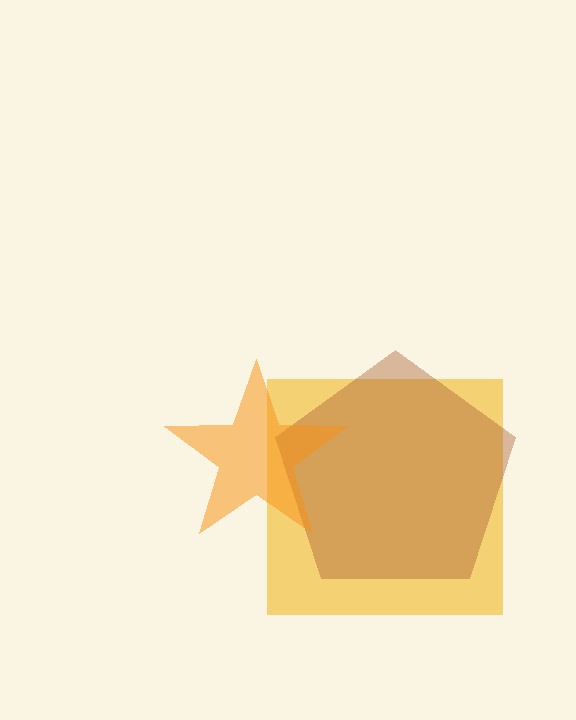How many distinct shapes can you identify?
There are 3 distinct shapes: a yellow square, a brown pentagon, an orange star.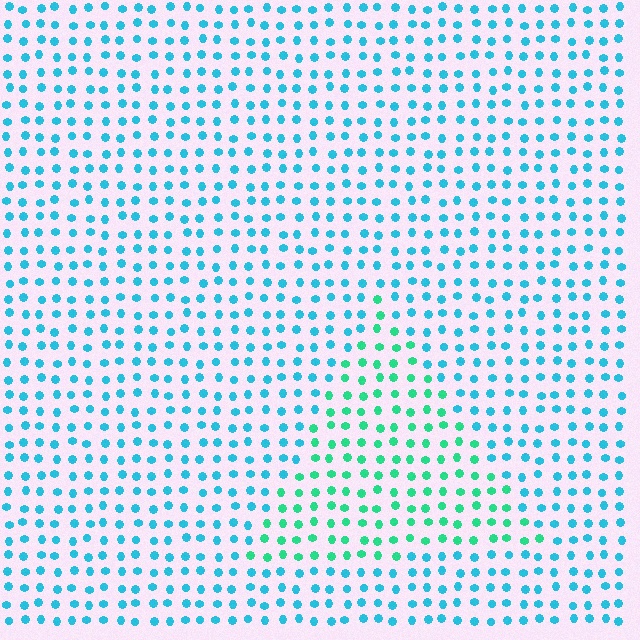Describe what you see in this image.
The image is filled with small cyan elements in a uniform arrangement. A triangle-shaped region is visible where the elements are tinted to a slightly different hue, forming a subtle color boundary.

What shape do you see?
I see a triangle.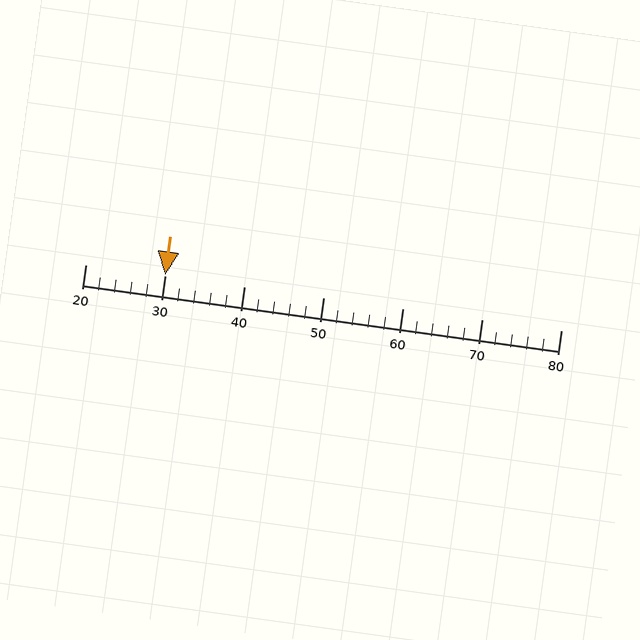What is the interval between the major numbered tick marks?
The major tick marks are spaced 10 units apart.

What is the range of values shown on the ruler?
The ruler shows values from 20 to 80.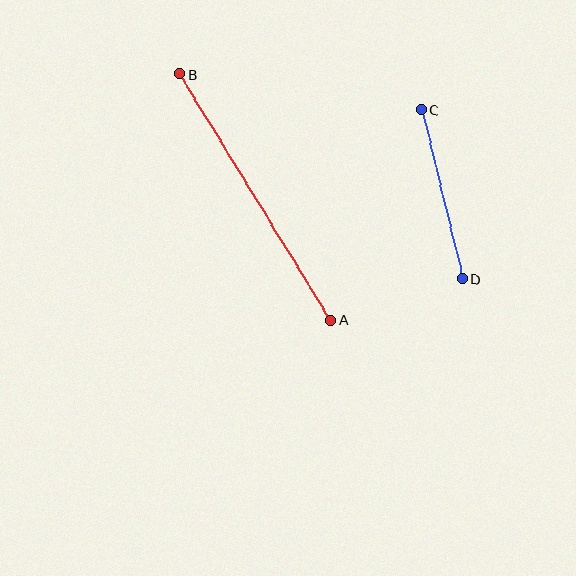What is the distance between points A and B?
The distance is approximately 289 pixels.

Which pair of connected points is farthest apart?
Points A and B are farthest apart.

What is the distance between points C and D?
The distance is approximately 174 pixels.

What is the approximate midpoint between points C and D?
The midpoint is at approximately (442, 194) pixels.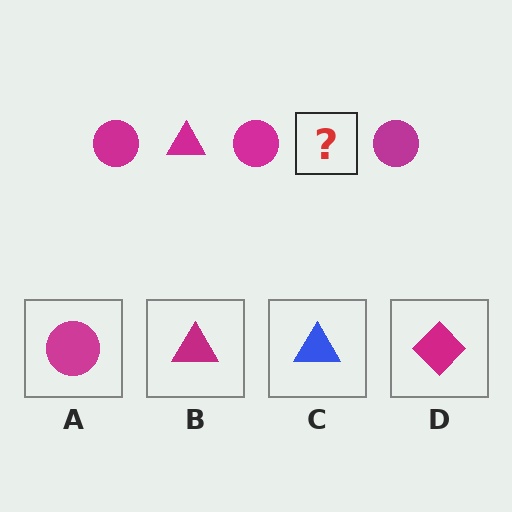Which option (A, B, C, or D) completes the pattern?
B.